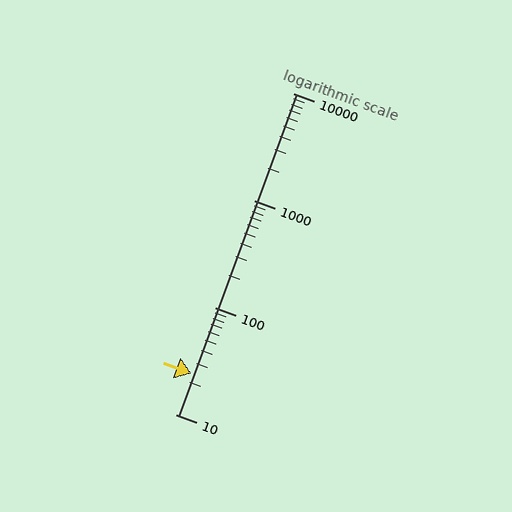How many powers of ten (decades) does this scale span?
The scale spans 3 decades, from 10 to 10000.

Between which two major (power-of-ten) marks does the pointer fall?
The pointer is between 10 and 100.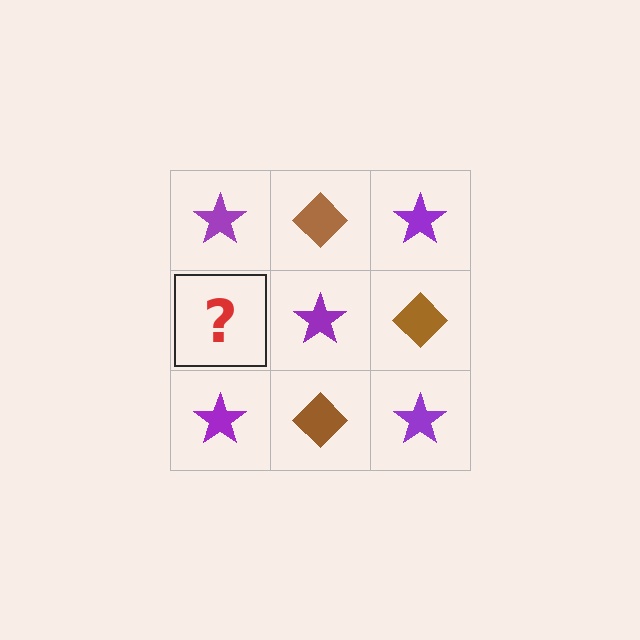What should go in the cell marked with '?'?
The missing cell should contain a brown diamond.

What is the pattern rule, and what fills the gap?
The rule is that it alternates purple star and brown diamond in a checkerboard pattern. The gap should be filled with a brown diamond.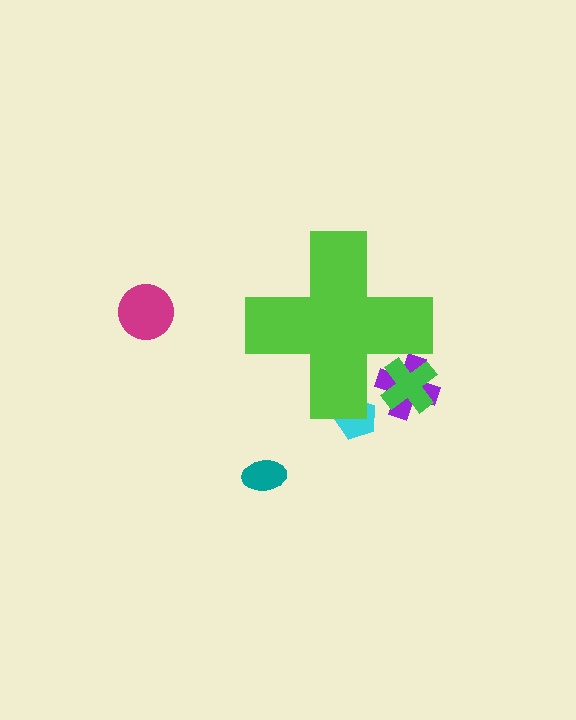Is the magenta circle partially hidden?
No, the magenta circle is fully visible.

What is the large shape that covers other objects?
A lime cross.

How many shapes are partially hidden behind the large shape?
3 shapes are partially hidden.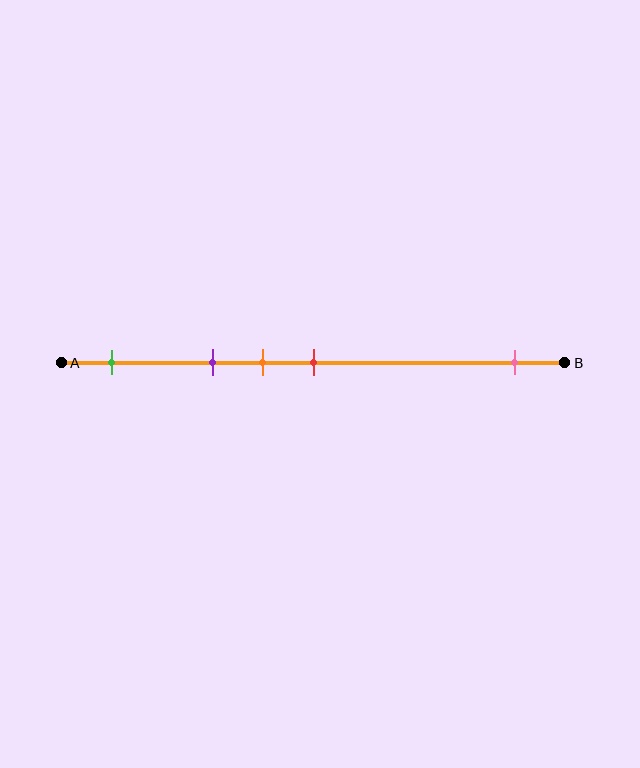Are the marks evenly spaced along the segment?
No, the marks are not evenly spaced.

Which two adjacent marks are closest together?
The orange and red marks are the closest adjacent pair.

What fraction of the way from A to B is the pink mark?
The pink mark is approximately 90% (0.9) of the way from A to B.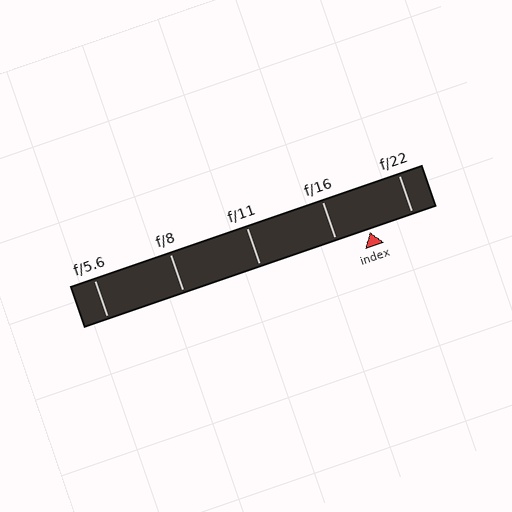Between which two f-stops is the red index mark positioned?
The index mark is between f/16 and f/22.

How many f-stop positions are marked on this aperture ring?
There are 5 f-stop positions marked.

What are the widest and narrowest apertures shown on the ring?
The widest aperture shown is f/5.6 and the narrowest is f/22.